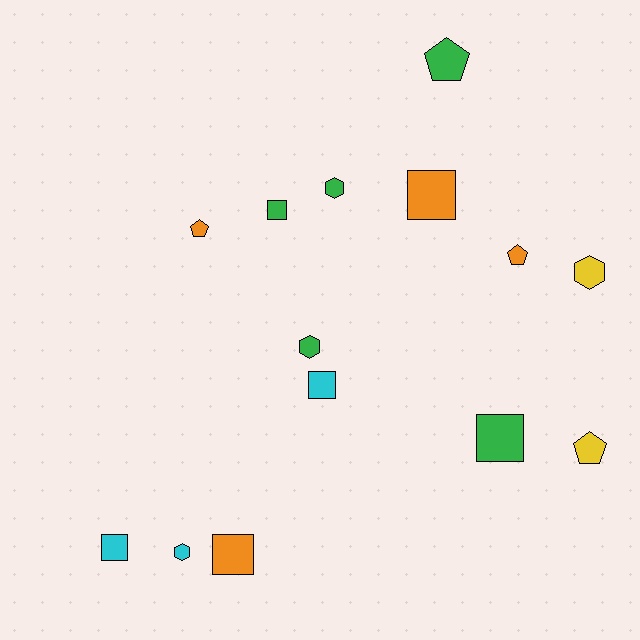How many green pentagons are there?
There is 1 green pentagon.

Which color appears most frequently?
Green, with 5 objects.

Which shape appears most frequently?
Square, with 6 objects.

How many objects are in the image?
There are 14 objects.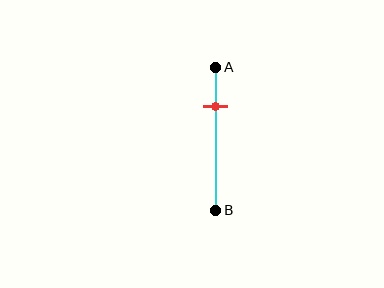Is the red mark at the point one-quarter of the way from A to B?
Yes, the mark is approximately at the one-quarter point.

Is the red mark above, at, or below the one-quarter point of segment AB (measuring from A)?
The red mark is approximately at the one-quarter point of segment AB.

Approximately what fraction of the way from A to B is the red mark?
The red mark is approximately 25% of the way from A to B.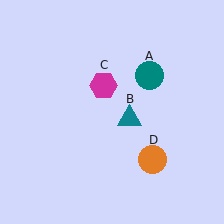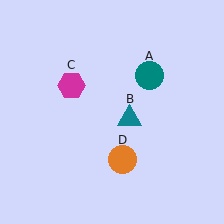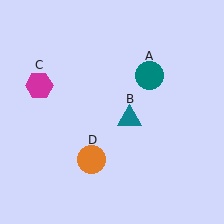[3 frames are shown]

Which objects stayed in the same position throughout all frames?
Teal circle (object A) and teal triangle (object B) remained stationary.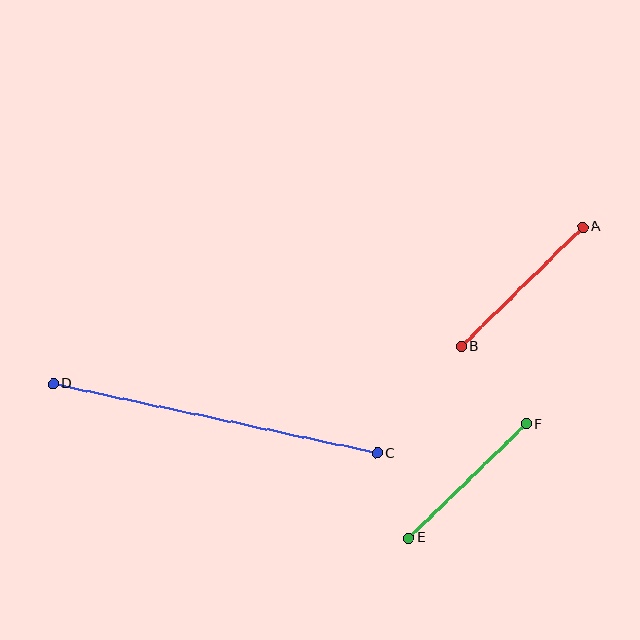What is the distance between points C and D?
The distance is approximately 331 pixels.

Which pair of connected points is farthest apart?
Points C and D are farthest apart.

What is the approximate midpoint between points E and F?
The midpoint is at approximately (468, 481) pixels.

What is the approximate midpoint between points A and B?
The midpoint is at approximately (522, 287) pixels.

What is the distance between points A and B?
The distance is approximately 170 pixels.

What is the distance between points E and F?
The distance is approximately 164 pixels.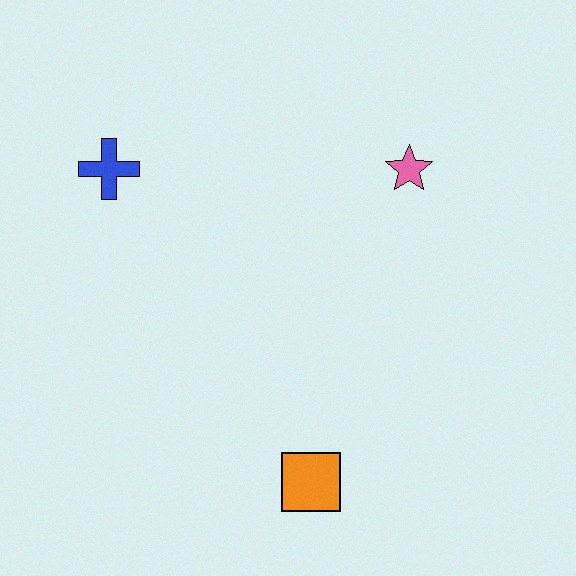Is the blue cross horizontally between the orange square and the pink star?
No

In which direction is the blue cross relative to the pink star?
The blue cross is to the left of the pink star.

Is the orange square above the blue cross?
No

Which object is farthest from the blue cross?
The orange square is farthest from the blue cross.